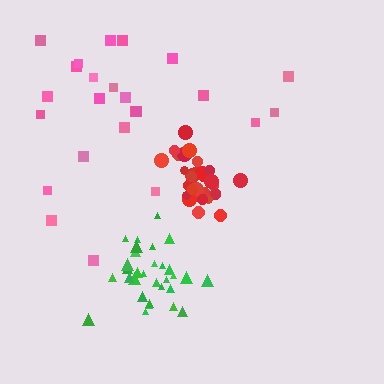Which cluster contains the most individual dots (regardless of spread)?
Green (31).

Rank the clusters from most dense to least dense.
red, green, pink.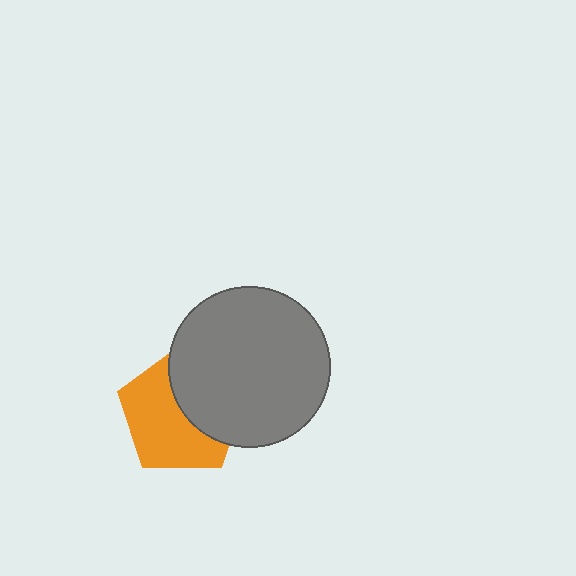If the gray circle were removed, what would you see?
You would see the complete orange pentagon.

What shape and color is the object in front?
The object in front is a gray circle.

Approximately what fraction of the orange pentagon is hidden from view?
Roughly 42% of the orange pentagon is hidden behind the gray circle.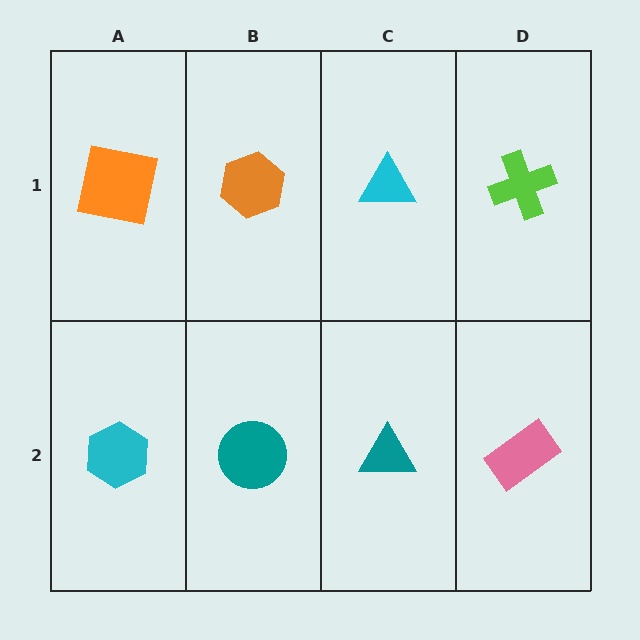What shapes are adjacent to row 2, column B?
An orange hexagon (row 1, column B), a cyan hexagon (row 2, column A), a teal triangle (row 2, column C).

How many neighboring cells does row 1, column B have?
3.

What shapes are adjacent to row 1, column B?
A teal circle (row 2, column B), an orange square (row 1, column A), a cyan triangle (row 1, column C).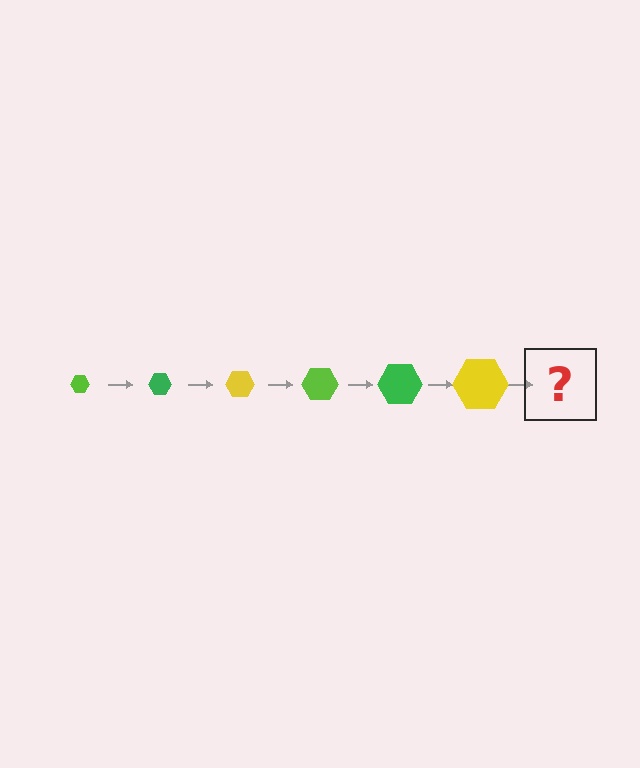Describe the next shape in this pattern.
It should be a lime hexagon, larger than the previous one.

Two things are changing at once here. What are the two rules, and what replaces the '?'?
The two rules are that the hexagon grows larger each step and the color cycles through lime, green, and yellow. The '?' should be a lime hexagon, larger than the previous one.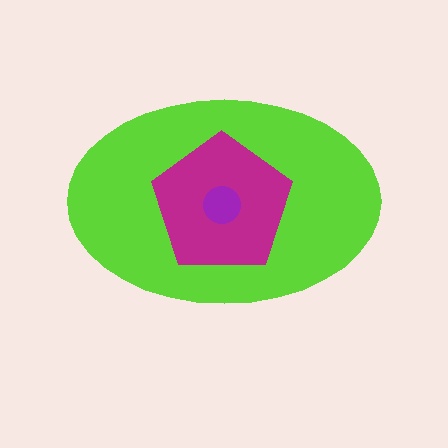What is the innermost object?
The purple circle.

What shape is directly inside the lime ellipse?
The magenta pentagon.